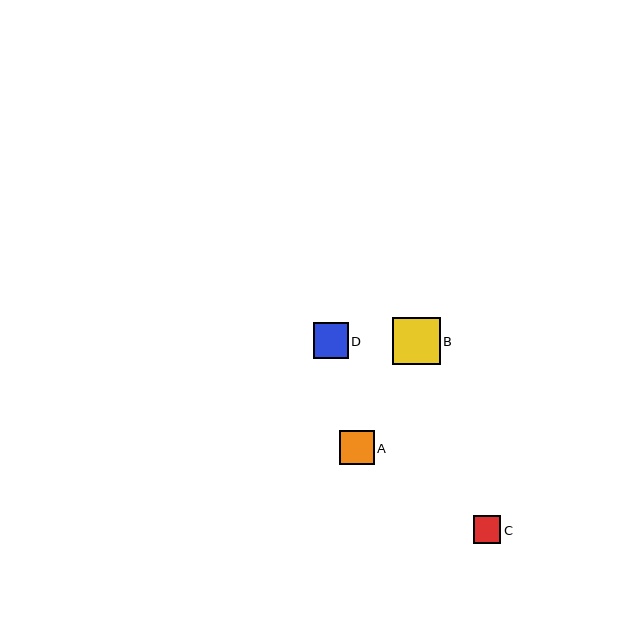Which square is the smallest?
Square C is the smallest with a size of approximately 28 pixels.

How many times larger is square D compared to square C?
Square D is approximately 1.3 times the size of square C.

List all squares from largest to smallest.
From largest to smallest: B, D, A, C.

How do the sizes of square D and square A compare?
Square D and square A are approximately the same size.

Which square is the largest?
Square B is the largest with a size of approximately 48 pixels.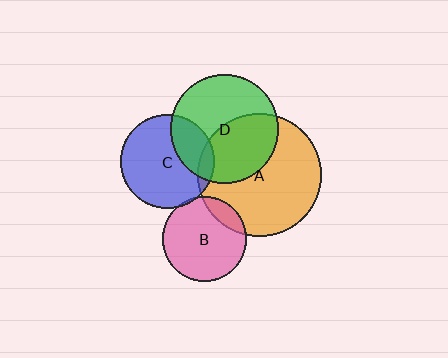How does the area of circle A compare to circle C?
Approximately 1.7 times.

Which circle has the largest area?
Circle A (orange).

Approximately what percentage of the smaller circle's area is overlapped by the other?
Approximately 5%.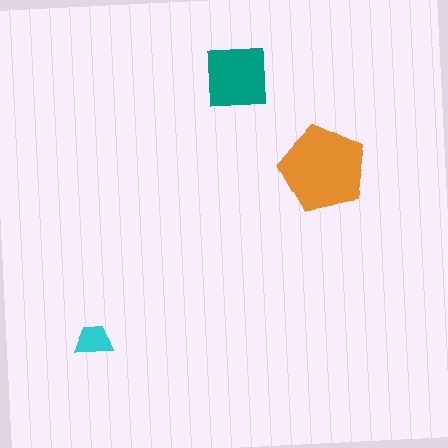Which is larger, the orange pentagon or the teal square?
The orange pentagon.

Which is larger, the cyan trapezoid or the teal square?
The teal square.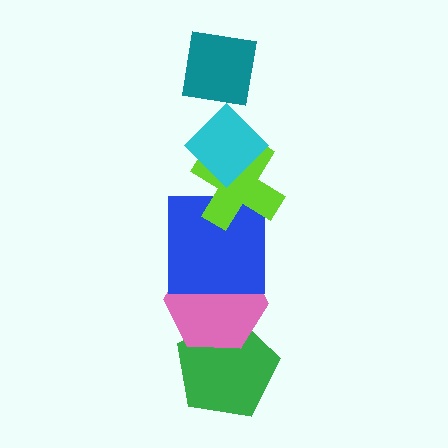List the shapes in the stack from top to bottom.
From top to bottom: the teal square, the cyan diamond, the lime cross, the blue square, the pink hexagon, the green pentagon.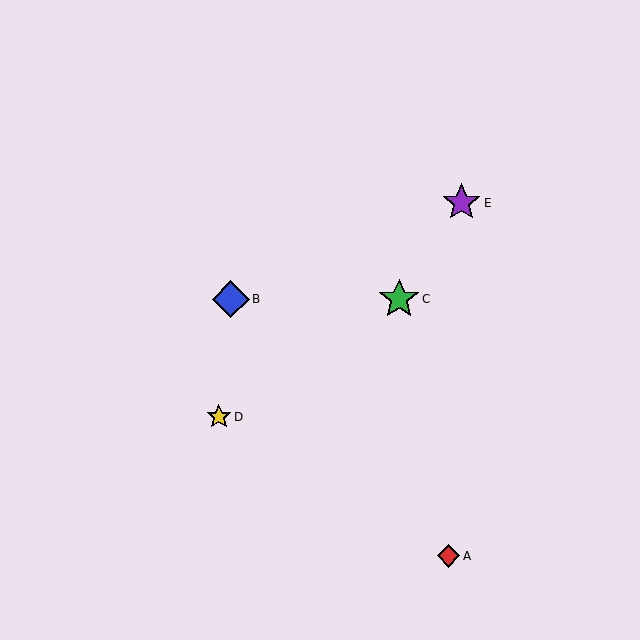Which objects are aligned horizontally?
Objects B, C are aligned horizontally.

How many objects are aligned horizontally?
2 objects (B, C) are aligned horizontally.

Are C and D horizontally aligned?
No, C is at y≈299 and D is at y≈417.